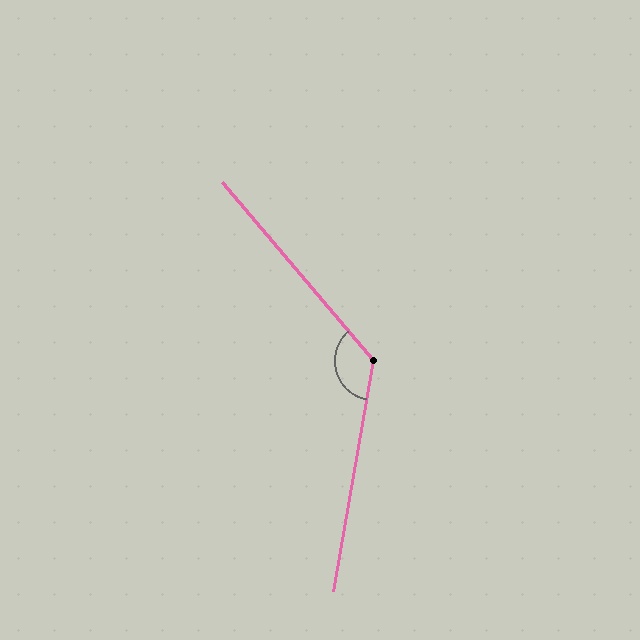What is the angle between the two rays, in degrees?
Approximately 130 degrees.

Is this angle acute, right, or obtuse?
It is obtuse.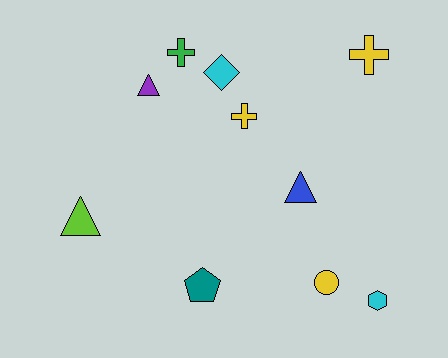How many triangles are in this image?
There are 3 triangles.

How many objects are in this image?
There are 10 objects.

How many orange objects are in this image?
There are no orange objects.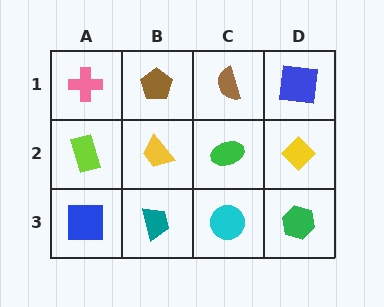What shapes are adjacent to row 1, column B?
A yellow trapezoid (row 2, column B), a pink cross (row 1, column A), a brown semicircle (row 1, column C).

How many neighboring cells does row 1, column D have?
2.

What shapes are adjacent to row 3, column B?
A yellow trapezoid (row 2, column B), a blue square (row 3, column A), a cyan circle (row 3, column C).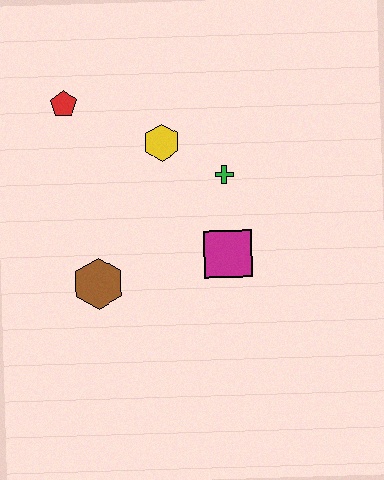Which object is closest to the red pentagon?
The yellow hexagon is closest to the red pentagon.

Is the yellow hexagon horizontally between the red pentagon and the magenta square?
Yes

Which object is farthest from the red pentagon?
The magenta square is farthest from the red pentagon.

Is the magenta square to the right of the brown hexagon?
Yes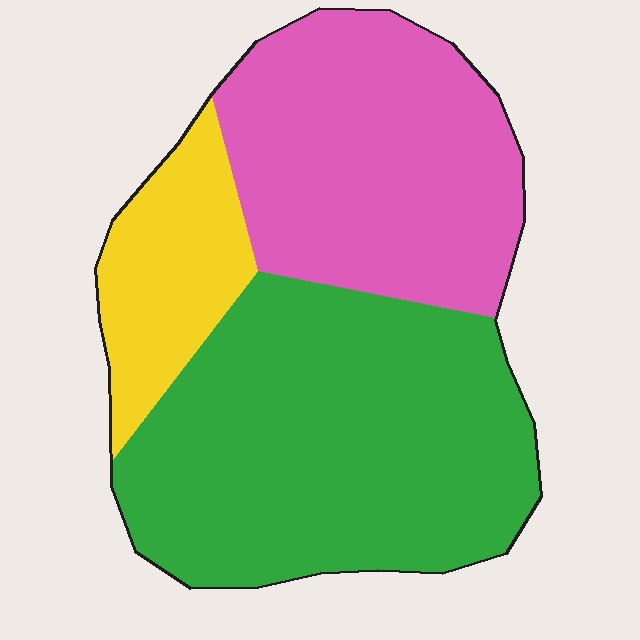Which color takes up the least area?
Yellow, at roughly 15%.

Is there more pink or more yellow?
Pink.